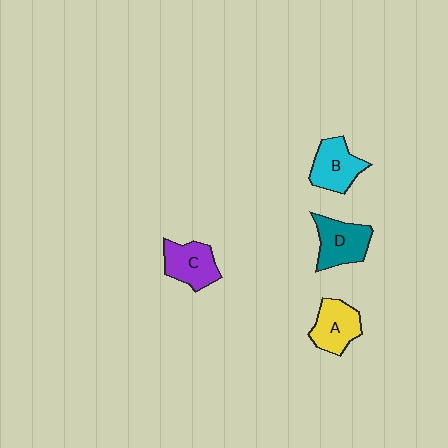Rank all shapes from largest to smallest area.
From largest to smallest: D (teal), B (cyan), C (purple), A (yellow).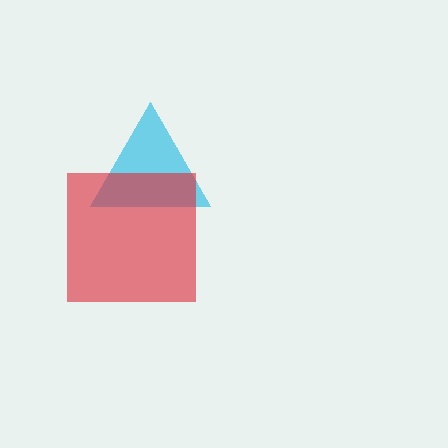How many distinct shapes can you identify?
There are 2 distinct shapes: a cyan triangle, a red square.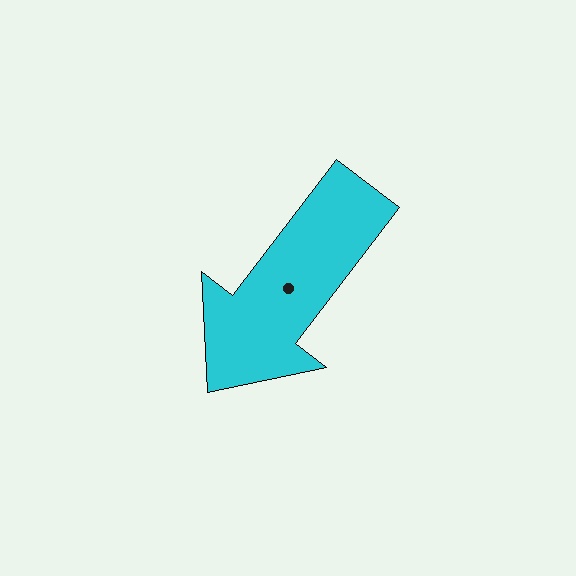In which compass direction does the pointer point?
Southwest.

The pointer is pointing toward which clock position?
Roughly 7 o'clock.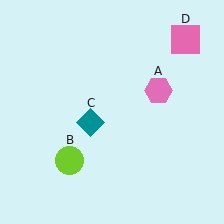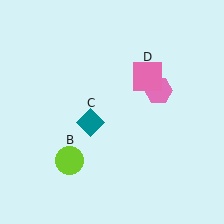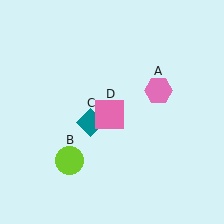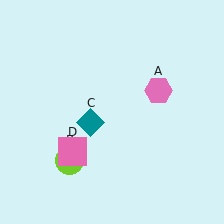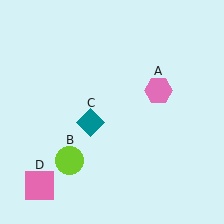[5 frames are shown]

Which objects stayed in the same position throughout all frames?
Pink hexagon (object A) and lime circle (object B) and teal diamond (object C) remained stationary.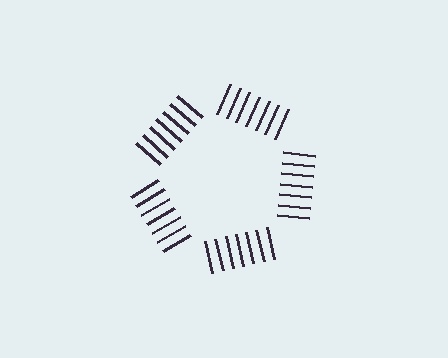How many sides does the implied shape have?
5 sides — the line-ends trace a pentagon.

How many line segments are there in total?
35 — 7 along each of the 5 edges.